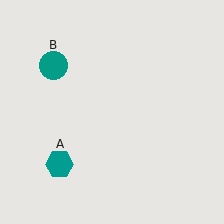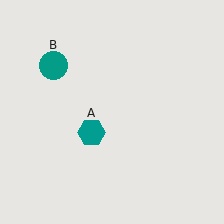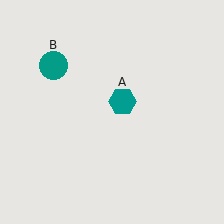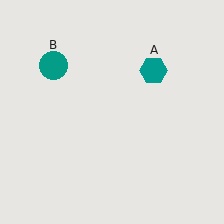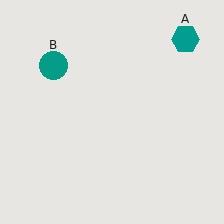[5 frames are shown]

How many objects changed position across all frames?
1 object changed position: teal hexagon (object A).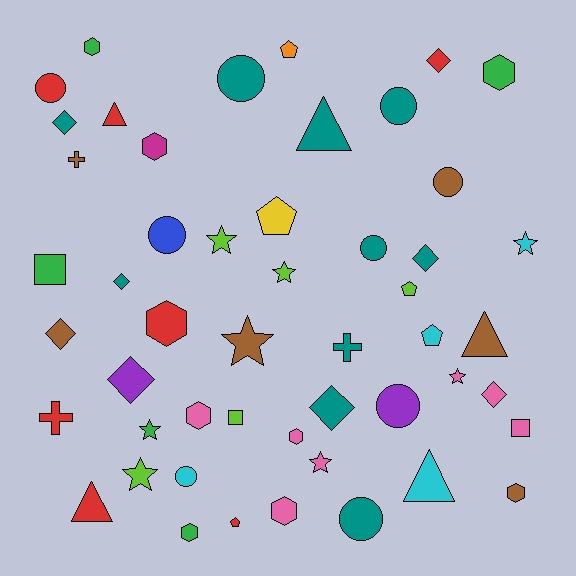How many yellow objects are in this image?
There is 1 yellow object.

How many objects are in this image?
There are 50 objects.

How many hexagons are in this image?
There are 9 hexagons.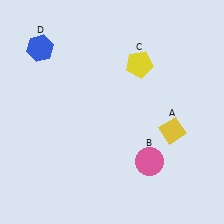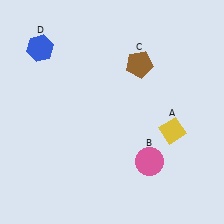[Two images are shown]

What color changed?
The pentagon (C) changed from yellow in Image 1 to brown in Image 2.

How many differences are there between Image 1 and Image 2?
There is 1 difference between the two images.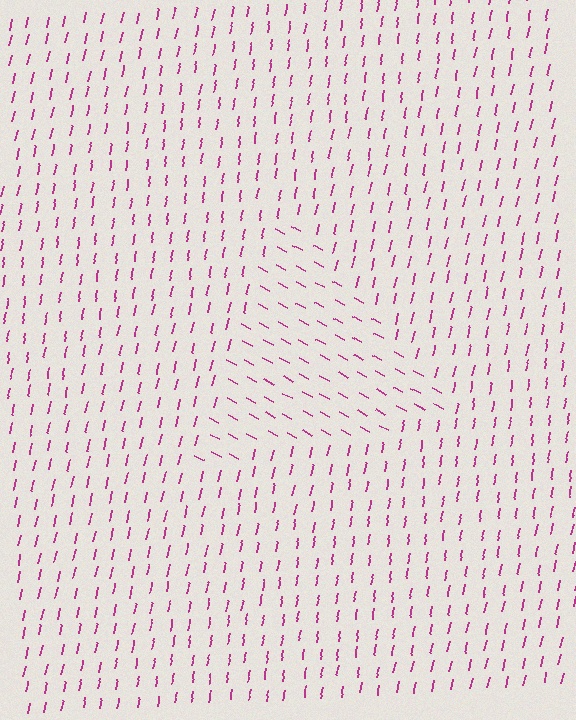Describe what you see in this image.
The image is filled with small magenta line segments. A triangle region in the image has lines oriented differently from the surrounding lines, creating a visible texture boundary.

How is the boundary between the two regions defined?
The boundary is defined purely by a change in line orientation (approximately 75 degrees difference). All lines are the same color and thickness.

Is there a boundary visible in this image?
Yes, there is a texture boundary formed by a change in line orientation.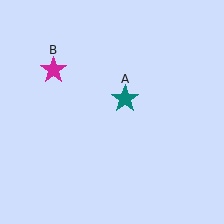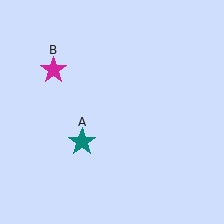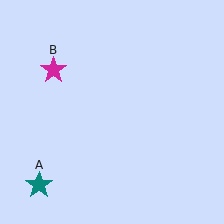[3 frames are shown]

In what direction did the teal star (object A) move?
The teal star (object A) moved down and to the left.